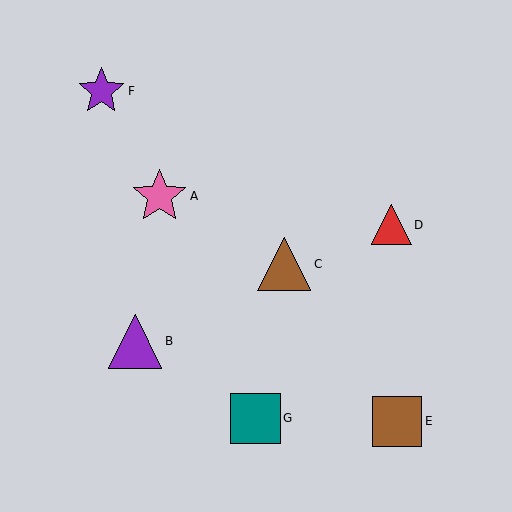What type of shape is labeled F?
Shape F is a purple star.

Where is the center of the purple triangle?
The center of the purple triangle is at (135, 341).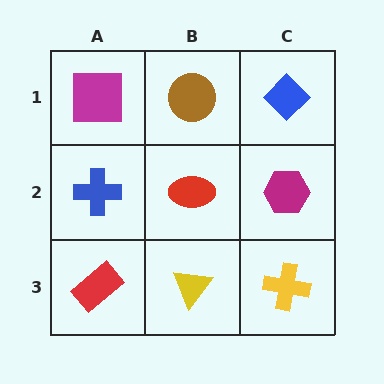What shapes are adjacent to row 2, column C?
A blue diamond (row 1, column C), a yellow cross (row 3, column C), a red ellipse (row 2, column B).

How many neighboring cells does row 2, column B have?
4.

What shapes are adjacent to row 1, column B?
A red ellipse (row 2, column B), a magenta square (row 1, column A), a blue diamond (row 1, column C).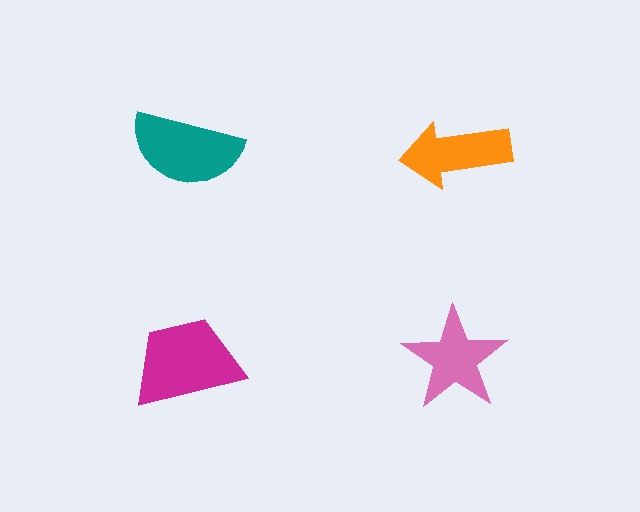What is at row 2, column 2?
A pink star.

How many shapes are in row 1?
2 shapes.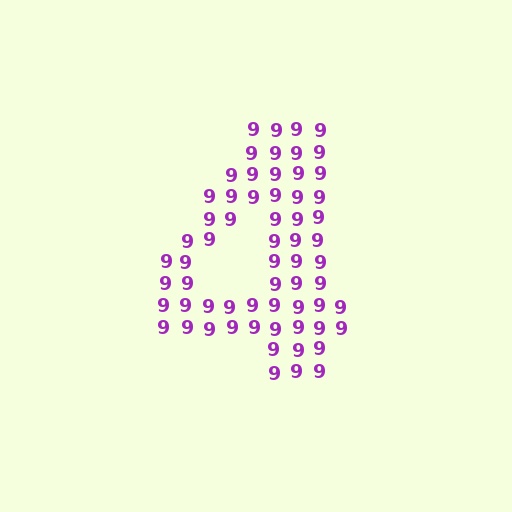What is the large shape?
The large shape is the digit 4.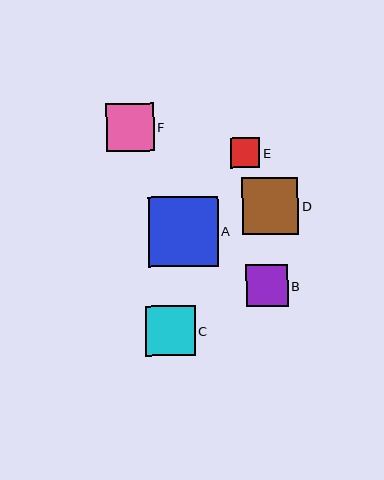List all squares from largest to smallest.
From largest to smallest: A, D, C, F, B, E.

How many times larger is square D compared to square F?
Square D is approximately 1.2 times the size of square F.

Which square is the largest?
Square A is the largest with a size of approximately 70 pixels.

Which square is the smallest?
Square E is the smallest with a size of approximately 30 pixels.